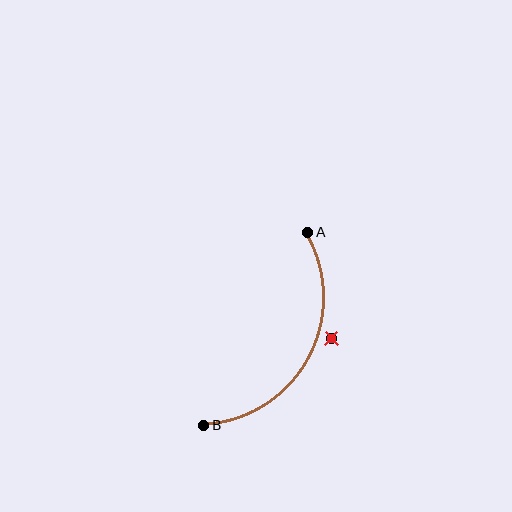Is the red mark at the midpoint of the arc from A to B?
No — the red mark does not lie on the arc at all. It sits slightly outside the curve.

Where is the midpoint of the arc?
The arc midpoint is the point on the curve farthest from the straight line joining A and B. It sits to the right of that line.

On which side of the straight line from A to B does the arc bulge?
The arc bulges to the right of the straight line connecting A and B.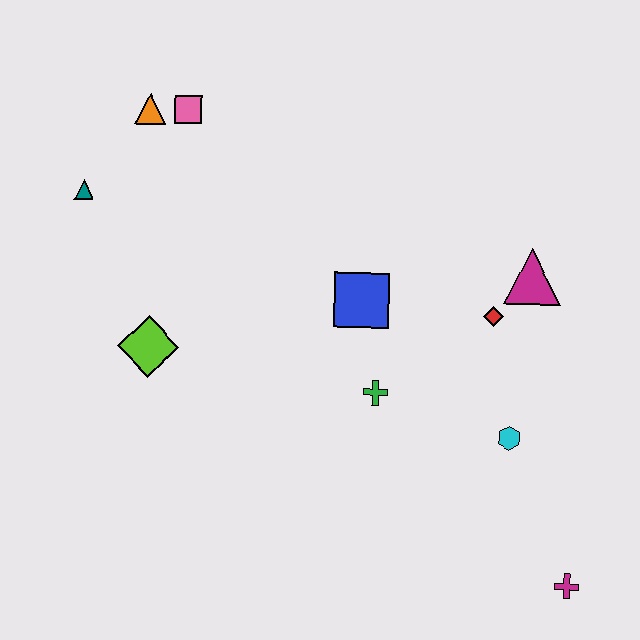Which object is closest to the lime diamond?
The teal triangle is closest to the lime diamond.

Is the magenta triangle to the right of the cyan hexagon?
Yes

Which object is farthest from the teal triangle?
The magenta cross is farthest from the teal triangle.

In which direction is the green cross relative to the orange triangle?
The green cross is below the orange triangle.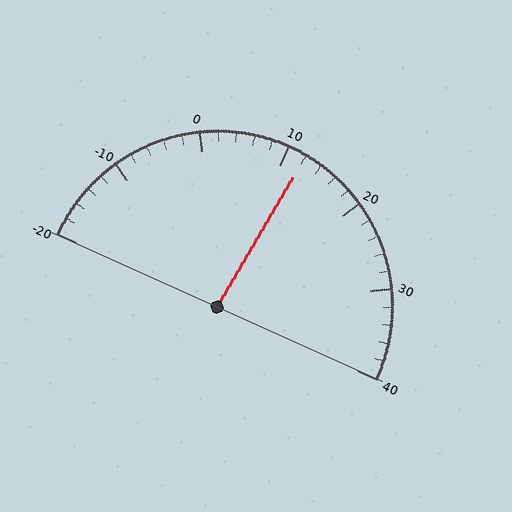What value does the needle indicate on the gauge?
The needle indicates approximately 12.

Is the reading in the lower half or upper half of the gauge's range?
The reading is in the upper half of the range (-20 to 40).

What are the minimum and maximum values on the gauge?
The gauge ranges from -20 to 40.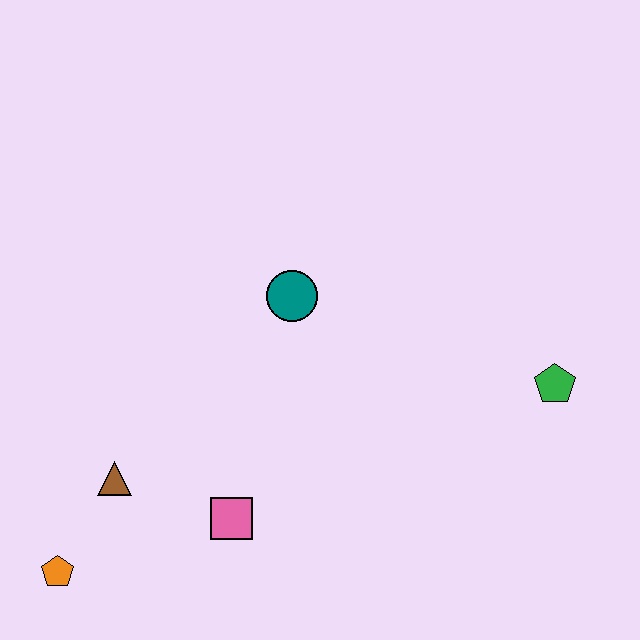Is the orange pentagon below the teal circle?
Yes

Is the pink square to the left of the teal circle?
Yes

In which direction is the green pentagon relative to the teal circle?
The green pentagon is to the right of the teal circle.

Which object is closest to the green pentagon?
The teal circle is closest to the green pentagon.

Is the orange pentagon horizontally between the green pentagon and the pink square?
No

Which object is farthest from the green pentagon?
The orange pentagon is farthest from the green pentagon.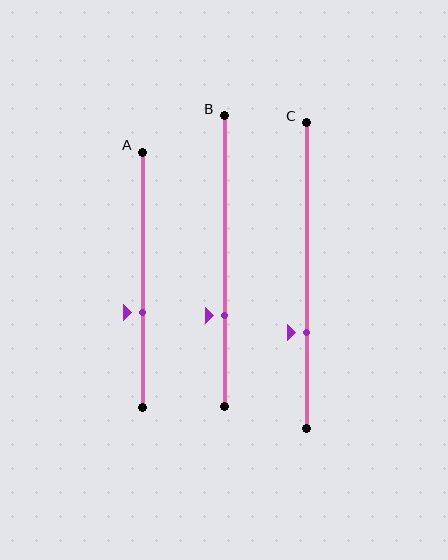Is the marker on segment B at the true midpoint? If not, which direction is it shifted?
No, the marker on segment B is shifted downward by about 19% of the segment length.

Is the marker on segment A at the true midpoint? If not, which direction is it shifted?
No, the marker on segment A is shifted downward by about 13% of the segment length.